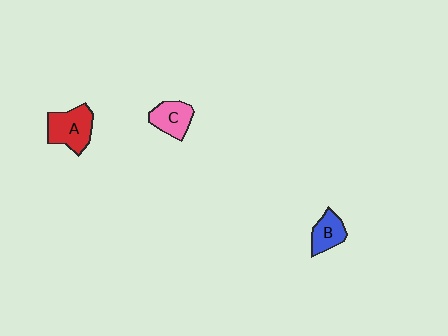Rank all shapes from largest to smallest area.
From largest to smallest: A (red), C (pink), B (blue).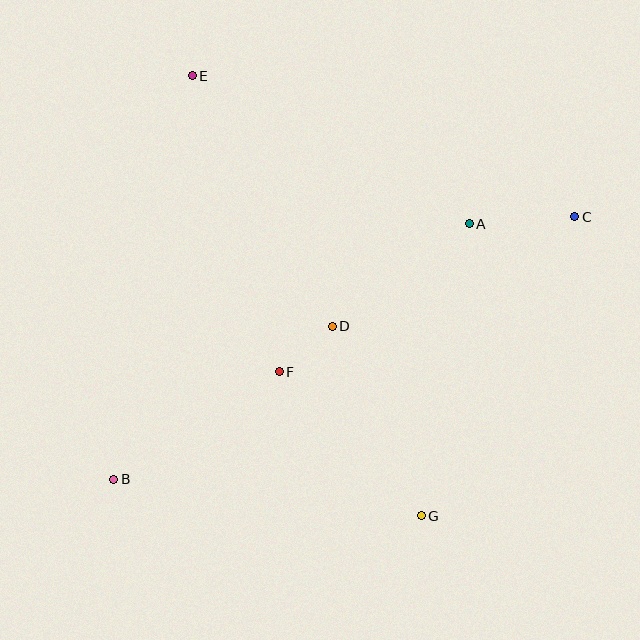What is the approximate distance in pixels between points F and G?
The distance between F and G is approximately 202 pixels.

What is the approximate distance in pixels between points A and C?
The distance between A and C is approximately 106 pixels.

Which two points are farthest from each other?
Points B and C are farthest from each other.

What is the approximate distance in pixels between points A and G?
The distance between A and G is approximately 296 pixels.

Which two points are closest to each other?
Points D and F are closest to each other.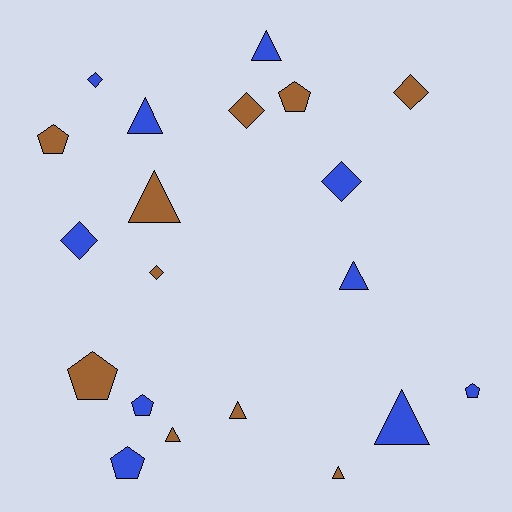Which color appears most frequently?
Brown, with 10 objects.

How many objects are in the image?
There are 20 objects.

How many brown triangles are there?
There are 4 brown triangles.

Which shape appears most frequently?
Triangle, with 8 objects.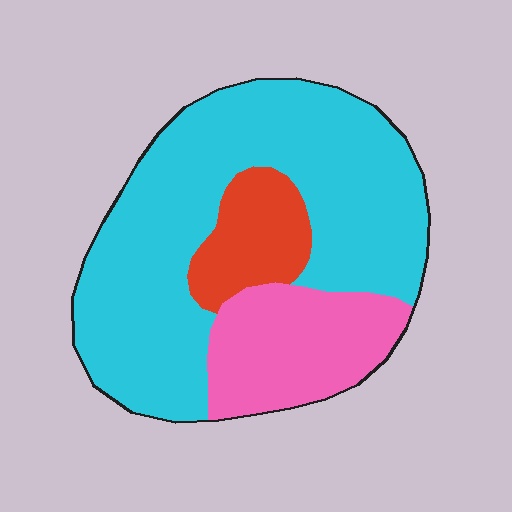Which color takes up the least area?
Red, at roughly 10%.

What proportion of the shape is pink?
Pink takes up about one fifth (1/5) of the shape.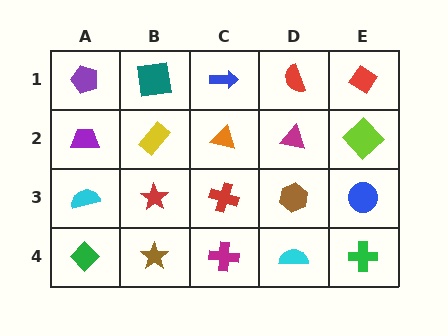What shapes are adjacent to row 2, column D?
A red semicircle (row 1, column D), a brown hexagon (row 3, column D), an orange triangle (row 2, column C), a lime diamond (row 2, column E).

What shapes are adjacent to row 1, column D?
A magenta triangle (row 2, column D), a blue arrow (row 1, column C), a red diamond (row 1, column E).